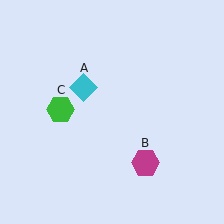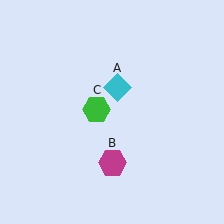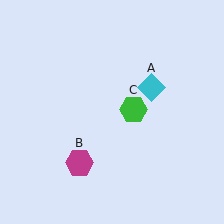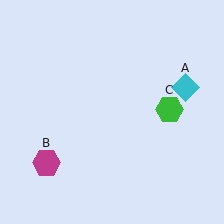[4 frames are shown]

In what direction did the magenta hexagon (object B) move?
The magenta hexagon (object B) moved left.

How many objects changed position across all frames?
3 objects changed position: cyan diamond (object A), magenta hexagon (object B), green hexagon (object C).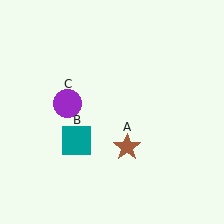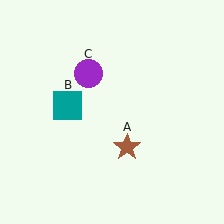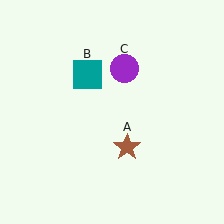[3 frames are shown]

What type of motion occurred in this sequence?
The teal square (object B), purple circle (object C) rotated clockwise around the center of the scene.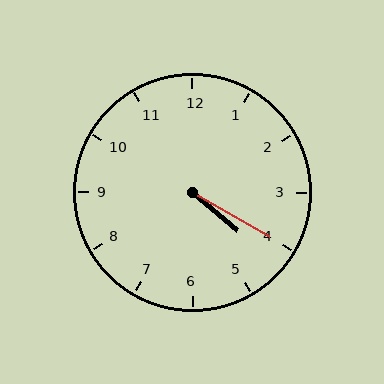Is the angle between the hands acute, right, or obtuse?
It is acute.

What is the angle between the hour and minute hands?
Approximately 10 degrees.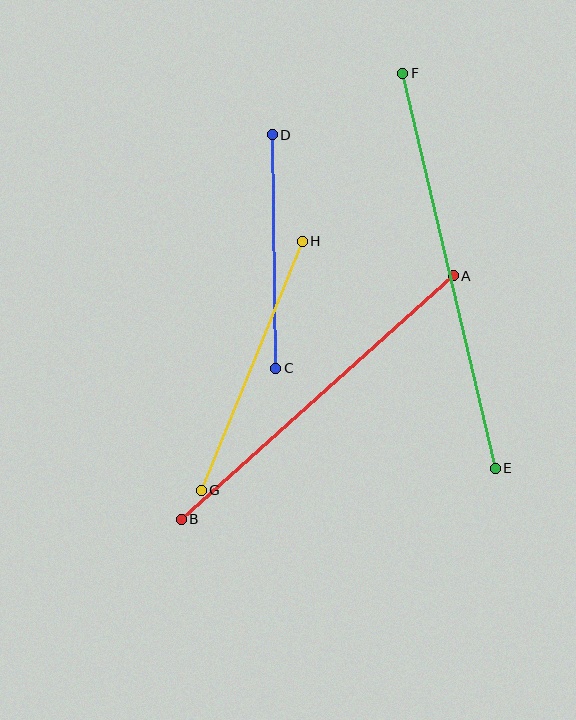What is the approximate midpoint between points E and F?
The midpoint is at approximately (449, 271) pixels.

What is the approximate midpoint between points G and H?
The midpoint is at approximately (252, 366) pixels.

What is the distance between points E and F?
The distance is approximately 406 pixels.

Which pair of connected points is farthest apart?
Points E and F are farthest apart.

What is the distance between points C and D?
The distance is approximately 234 pixels.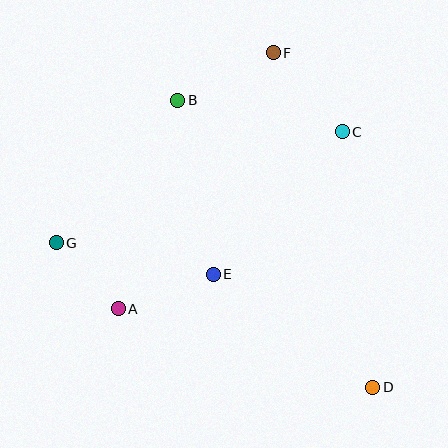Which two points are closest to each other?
Points A and G are closest to each other.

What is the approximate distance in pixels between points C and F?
The distance between C and F is approximately 105 pixels.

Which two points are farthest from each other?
Points D and F are farthest from each other.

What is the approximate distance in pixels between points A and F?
The distance between A and F is approximately 299 pixels.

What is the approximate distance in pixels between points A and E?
The distance between A and E is approximately 101 pixels.